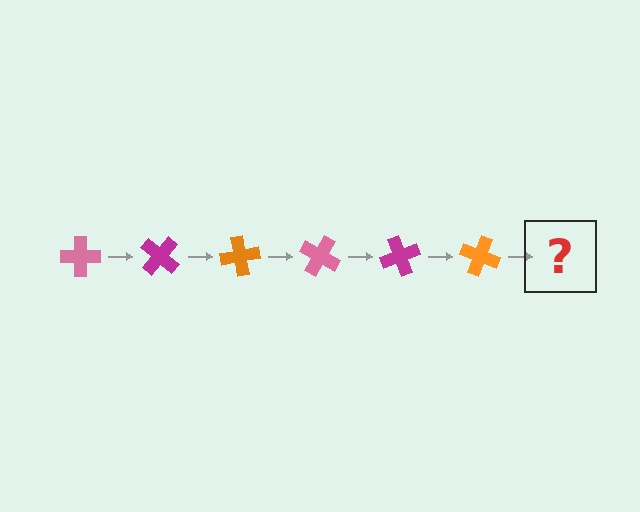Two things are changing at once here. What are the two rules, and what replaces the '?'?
The two rules are that it rotates 40 degrees each step and the color cycles through pink, magenta, and orange. The '?' should be a pink cross, rotated 240 degrees from the start.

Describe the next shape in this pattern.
It should be a pink cross, rotated 240 degrees from the start.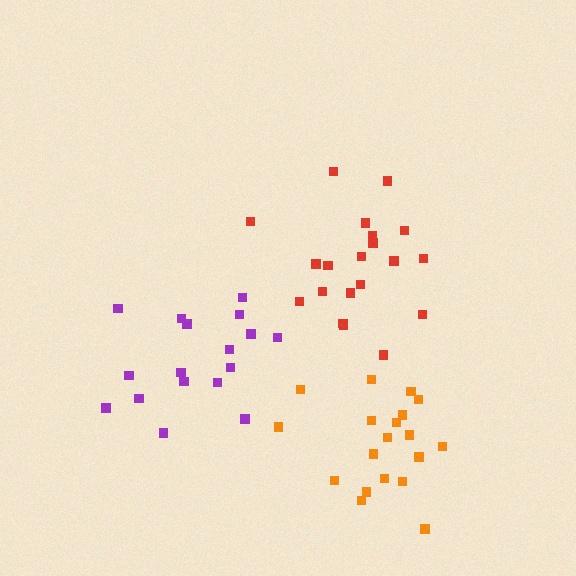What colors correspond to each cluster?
The clusters are colored: purple, red, orange.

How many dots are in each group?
Group 1: 17 dots, Group 2: 20 dots, Group 3: 19 dots (56 total).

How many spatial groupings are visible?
There are 3 spatial groupings.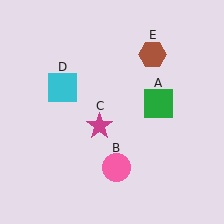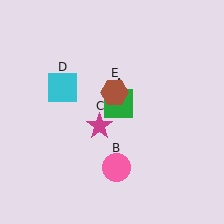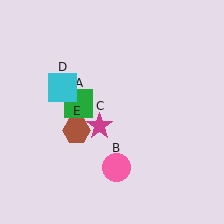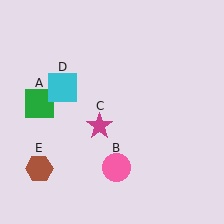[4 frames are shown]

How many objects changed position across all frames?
2 objects changed position: green square (object A), brown hexagon (object E).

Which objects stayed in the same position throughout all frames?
Pink circle (object B) and magenta star (object C) and cyan square (object D) remained stationary.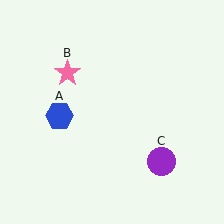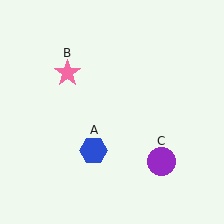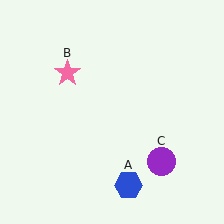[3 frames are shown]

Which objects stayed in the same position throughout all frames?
Pink star (object B) and purple circle (object C) remained stationary.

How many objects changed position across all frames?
1 object changed position: blue hexagon (object A).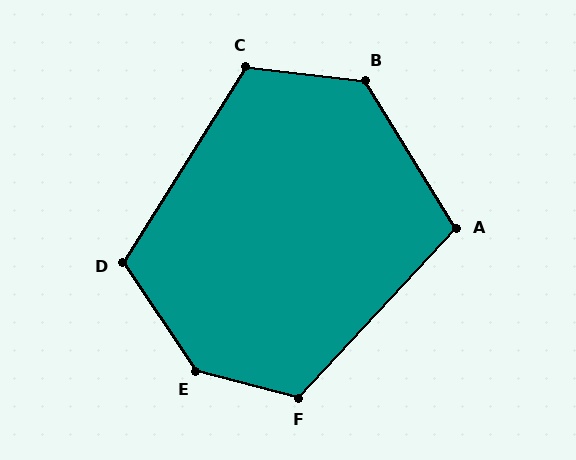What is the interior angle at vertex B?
Approximately 128 degrees (obtuse).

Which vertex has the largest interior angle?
E, at approximately 139 degrees.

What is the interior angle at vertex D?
Approximately 114 degrees (obtuse).